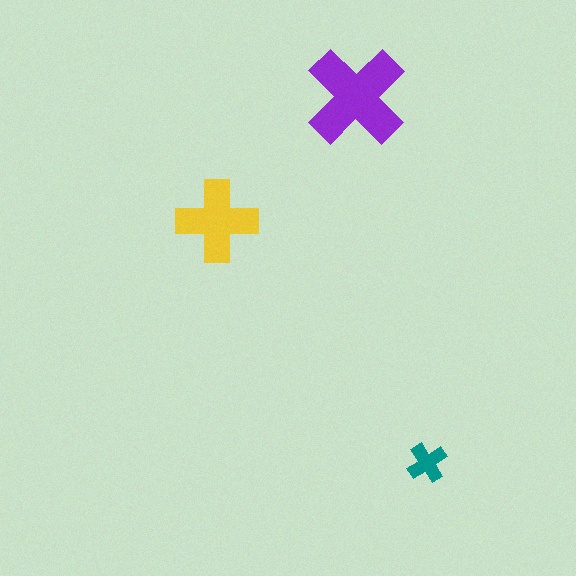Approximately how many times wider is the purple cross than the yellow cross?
About 1.5 times wider.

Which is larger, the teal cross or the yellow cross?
The yellow one.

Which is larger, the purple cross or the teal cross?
The purple one.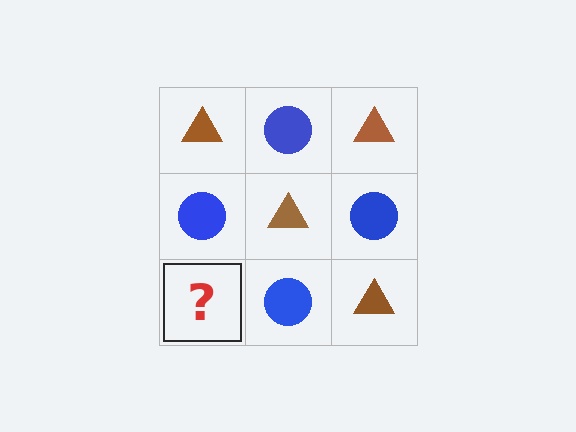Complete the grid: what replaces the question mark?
The question mark should be replaced with a brown triangle.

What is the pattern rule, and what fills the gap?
The rule is that it alternates brown triangle and blue circle in a checkerboard pattern. The gap should be filled with a brown triangle.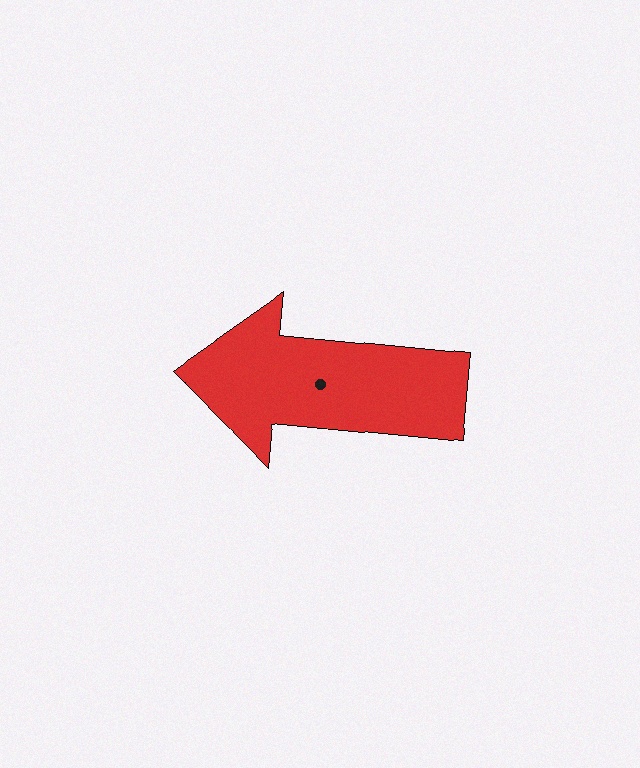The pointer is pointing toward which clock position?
Roughly 9 o'clock.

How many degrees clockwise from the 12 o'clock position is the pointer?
Approximately 276 degrees.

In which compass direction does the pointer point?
West.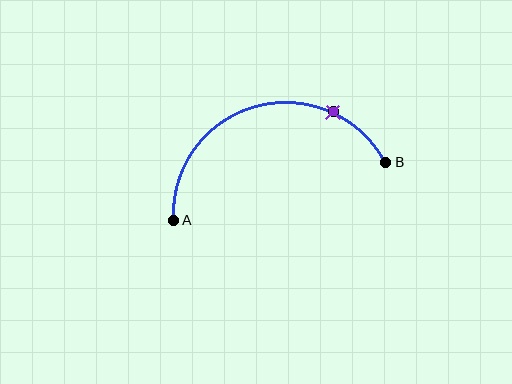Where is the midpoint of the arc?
The arc midpoint is the point on the curve farthest from the straight line joining A and B. It sits above that line.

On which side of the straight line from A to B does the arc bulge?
The arc bulges above the straight line connecting A and B.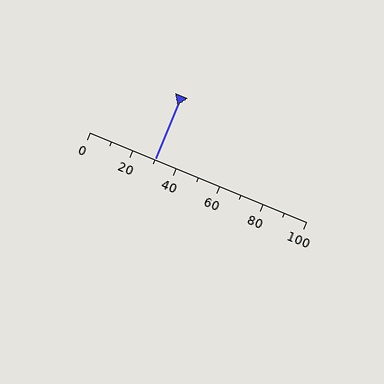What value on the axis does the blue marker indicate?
The marker indicates approximately 30.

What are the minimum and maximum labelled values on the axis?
The axis runs from 0 to 100.